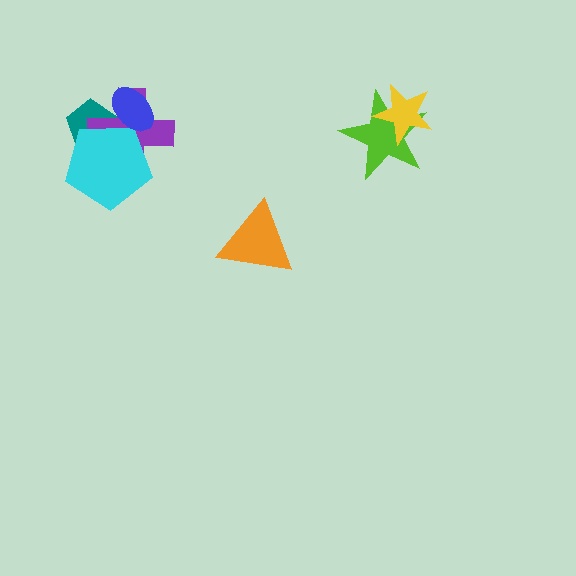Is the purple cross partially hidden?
Yes, it is partially covered by another shape.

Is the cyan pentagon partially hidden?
Yes, it is partially covered by another shape.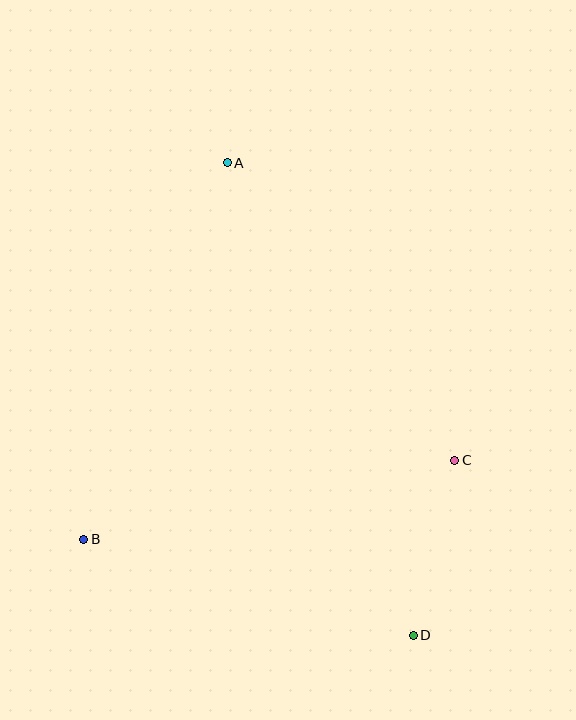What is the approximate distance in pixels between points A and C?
The distance between A and C is approximately 375 pixels.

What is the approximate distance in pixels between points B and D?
The distance between B and D is approximately 343 pixels.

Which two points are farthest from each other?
Points A and D are farthest from each other.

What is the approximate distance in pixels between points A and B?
The distance between A and B is approximately 403 pixels.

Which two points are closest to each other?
Points C and D are closest to each other.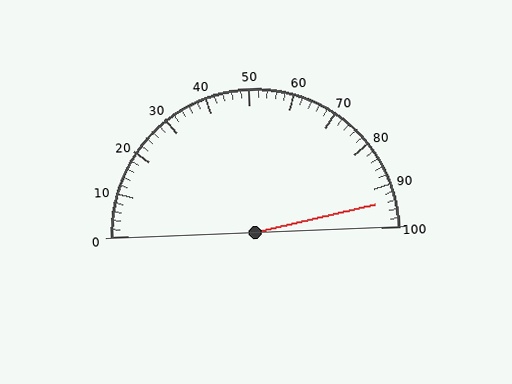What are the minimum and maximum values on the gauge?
The gauge ranges from 0 to 100.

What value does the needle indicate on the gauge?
The needle indicates approximately 94.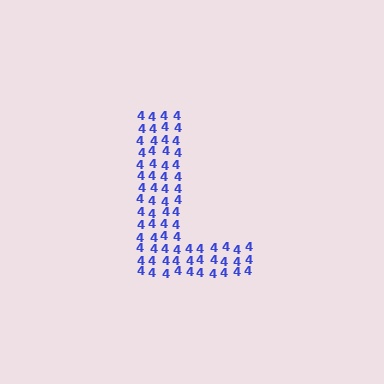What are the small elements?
The small elements are digit 4's.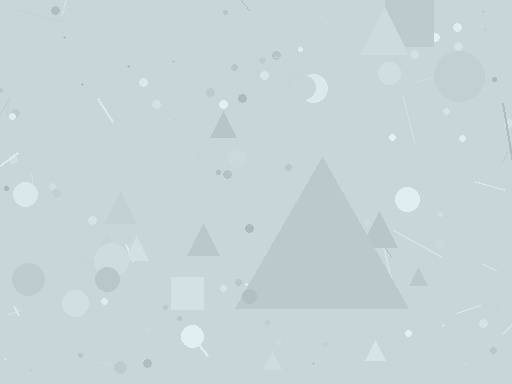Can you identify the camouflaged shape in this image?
The camouflaged shape is a triangle.